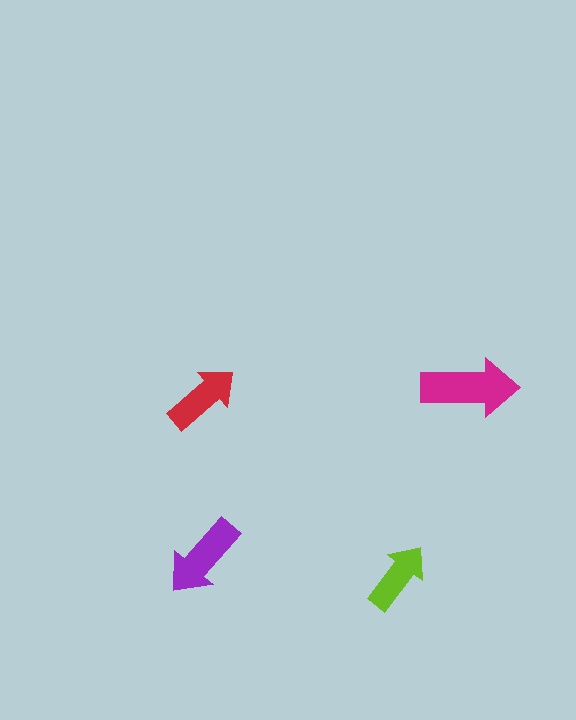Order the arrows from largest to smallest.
the magenta one, the purple one, the red one, the lime one.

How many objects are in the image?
There are 4 objects in the image.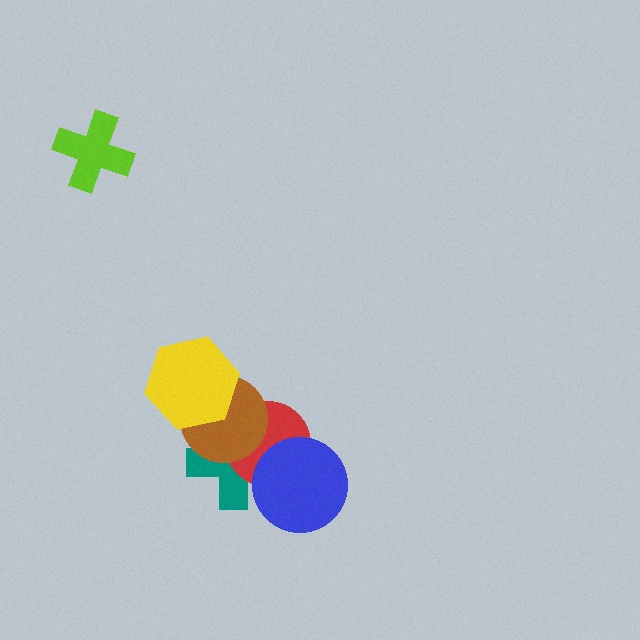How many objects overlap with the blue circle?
2 objects overlap with the blue circle.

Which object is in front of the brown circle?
The yellow hexagon is in front of the brown circle.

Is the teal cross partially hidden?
Yes, it is partially covered by another shape.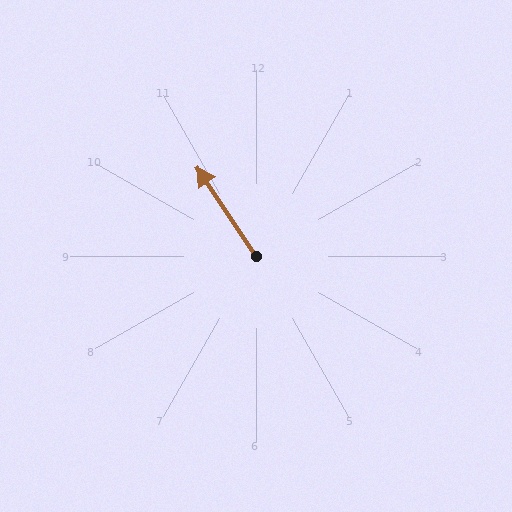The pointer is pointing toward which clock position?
Roughly 11 o'clock.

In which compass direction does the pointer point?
Northwest.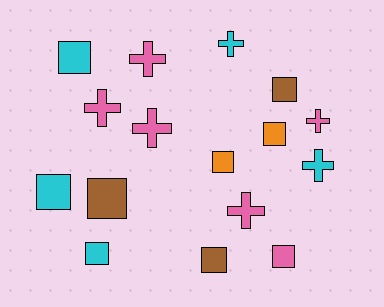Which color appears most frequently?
Pink, with 6 objects.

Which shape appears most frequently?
Square, with 9 objects.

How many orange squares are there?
There are 2 orange squares.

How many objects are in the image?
There are 16 objects.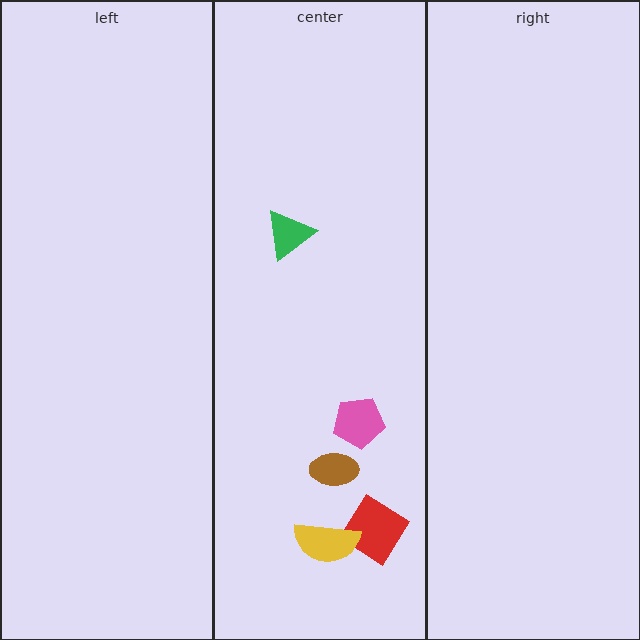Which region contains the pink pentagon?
The center region.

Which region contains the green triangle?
The center region.